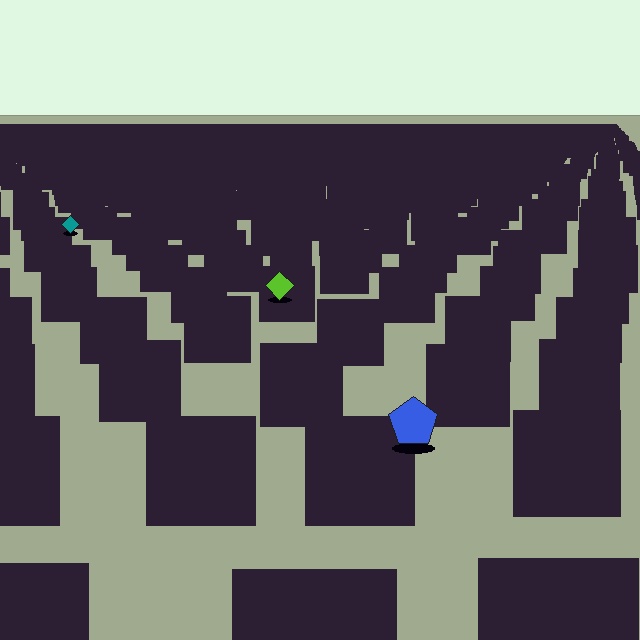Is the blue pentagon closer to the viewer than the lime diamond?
Yes. The blue pentagon is closer — you can tell from the texture gradient: the ground texture is coarser near it.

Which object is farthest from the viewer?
The teal diamond is farthest from the viewer. It appears smaller and the ground texture around it is denser.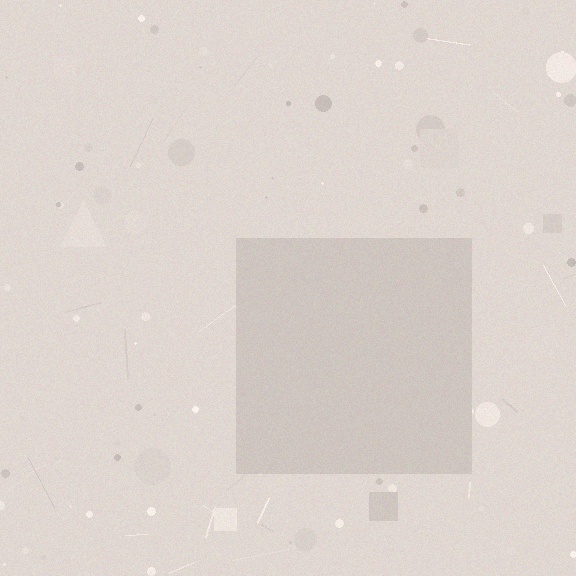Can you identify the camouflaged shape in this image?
The camouflaged shape is a square.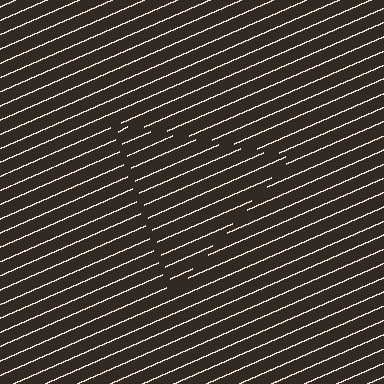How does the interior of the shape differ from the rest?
The interior of the shape contains the same grating, shifted by half a period — the contour is defined by the phase discontinuity where line-ends from the inner and outer gratings abut.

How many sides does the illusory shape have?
3 sides — the line-ends trace a triangle.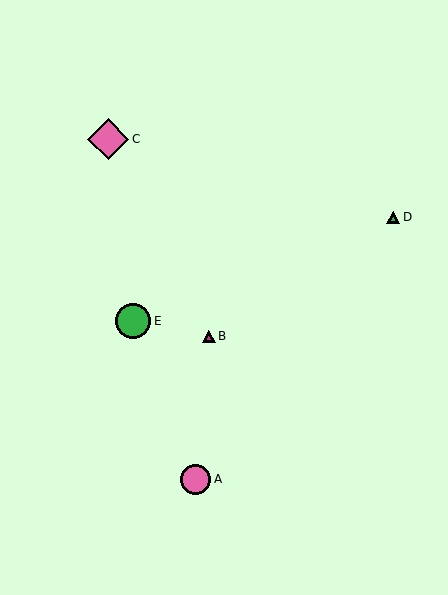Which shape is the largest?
The pink diamond (labeled C) is the largest.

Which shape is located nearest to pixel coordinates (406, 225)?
The green triangle (labeled D) at (393, 217) is nearest to that location.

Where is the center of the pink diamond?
The center of the pink diamond is at (108, 139).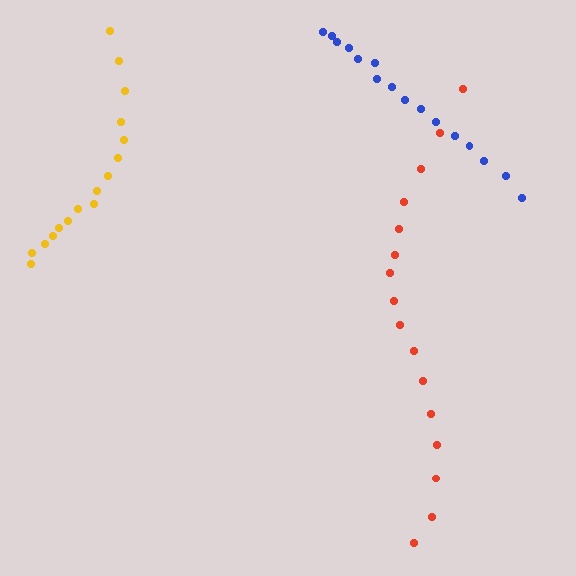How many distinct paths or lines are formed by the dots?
There are 3 distinct paths.